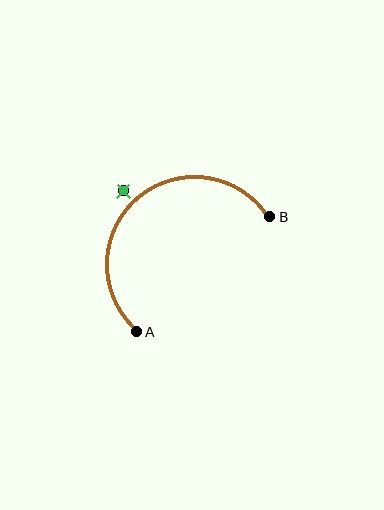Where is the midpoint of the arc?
The arc midpoint is the point on the curve farthest from the straight line joining A and B. It sits above and to the left of that line.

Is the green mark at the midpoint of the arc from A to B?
No — the green mark does not lie on the arc at all. It sits slightly outside the curve.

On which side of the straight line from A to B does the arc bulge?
The arc bulges above and to the left of the straight line connecting A and B.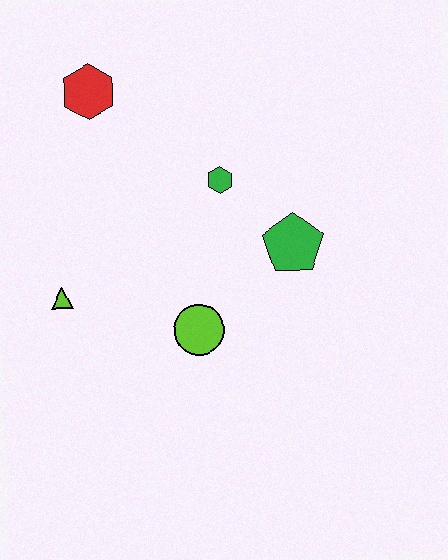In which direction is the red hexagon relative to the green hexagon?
The red hexagon is to the left of the green hexagon.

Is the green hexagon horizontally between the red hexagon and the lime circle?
No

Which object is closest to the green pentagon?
The green hexagon is closest to the green pentagon.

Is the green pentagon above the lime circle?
Yes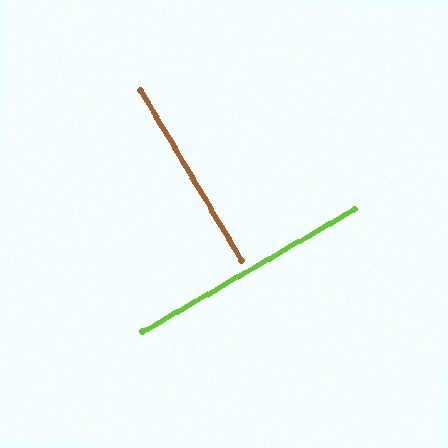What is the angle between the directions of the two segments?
Approximately 89 degrees.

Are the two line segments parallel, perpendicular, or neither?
Perpendicular — they meet at approximately 89°.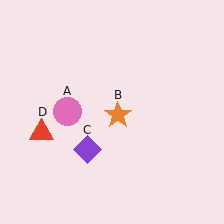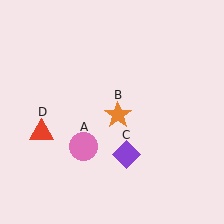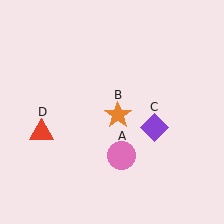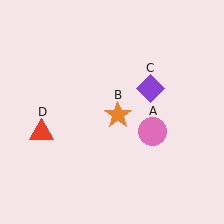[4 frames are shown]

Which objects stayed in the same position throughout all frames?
Orange star (object B) and red triangle (object D) remained stationary.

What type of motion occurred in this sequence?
The pink circle (object A), purple diamond (object C) rotated counterclockwise around the center of the scene.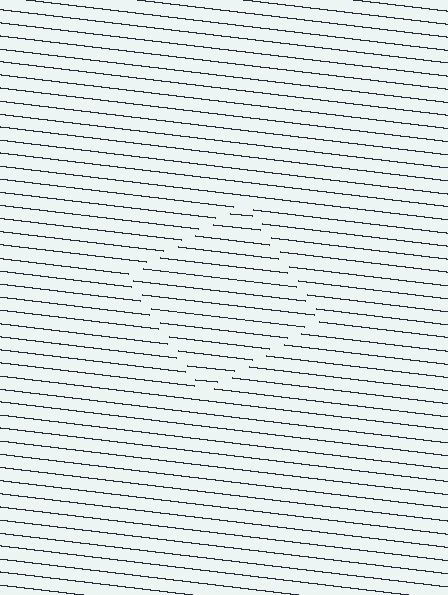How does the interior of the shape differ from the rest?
The interior of the shape contains the same grating, shifted by half a period — the contour is defined by the phase discontinuity where line-ends from the inner and outer gratings abut.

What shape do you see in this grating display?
An illusory square. The interior of the shape contains the same grating, shifted by half a period — the contour is defined by the phase discontinuity where line-ends from the inner and outer gratings abut.